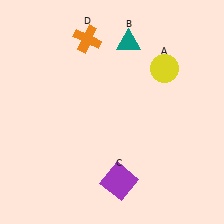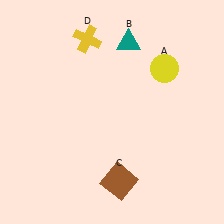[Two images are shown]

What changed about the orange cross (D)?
In Image 1, D is orange. In Image 2, it changed to yellow.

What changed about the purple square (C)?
In Image 1, C is purple. In Image 2, it changed to brown.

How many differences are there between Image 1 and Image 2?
There are 2 differences between the two images.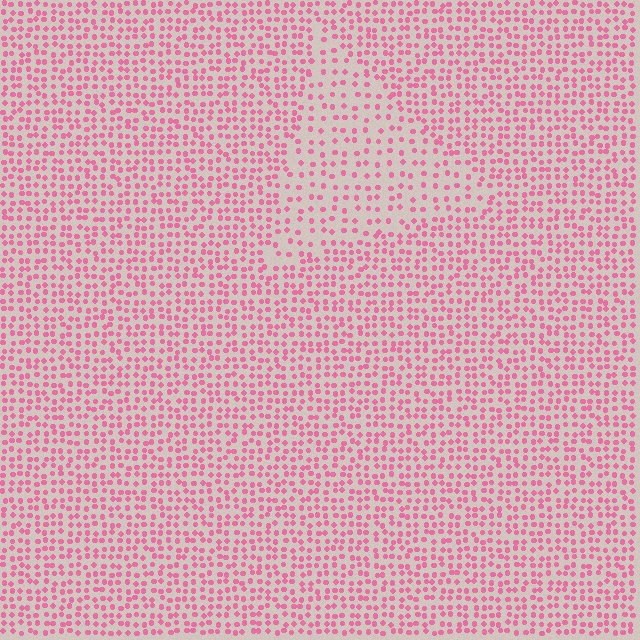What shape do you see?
I see a triangle.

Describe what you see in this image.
The image contains small pink elements arranged at two different densities. A triangle-shaped region is visible where the elements are less densely packed than the surrounding area.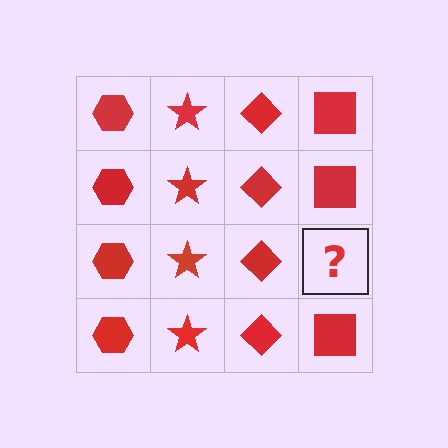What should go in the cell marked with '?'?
The missing cell should contain a red square.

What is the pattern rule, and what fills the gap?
The rule is that each column has a consistent shape. The gap should be filled with a red square.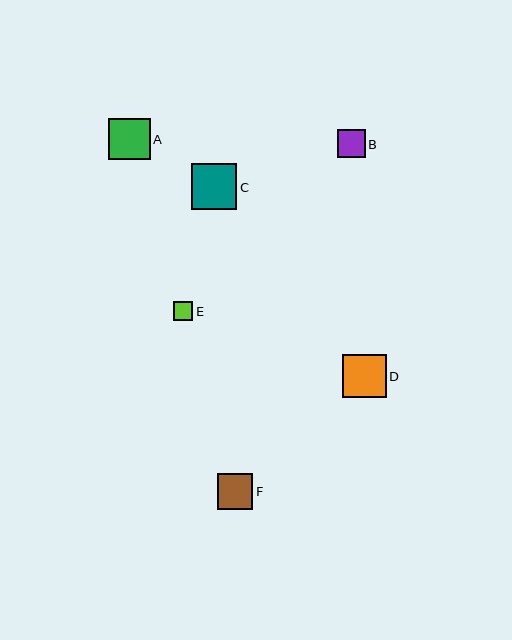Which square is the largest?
Square C is the largest with a size of approximately 45 pixels.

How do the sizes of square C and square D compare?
Square C and square D are approximately the same size.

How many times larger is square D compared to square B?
Square D is approximately 1.5 times the size of square B.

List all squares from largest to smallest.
From largest to smallest: C, D, A, F, B, E.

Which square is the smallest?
Square E is the smallest with a size of approximately 20 pixels.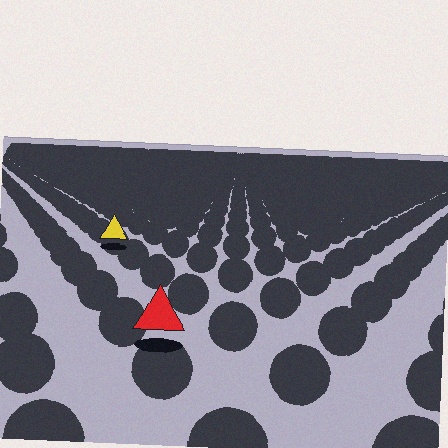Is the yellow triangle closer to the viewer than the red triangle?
No. The red triangle is closer — you can tell from the texture gradient: the ground texture is coarser near it.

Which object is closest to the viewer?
The red triangle is closest. The texture marks near it are larger and more spread out.